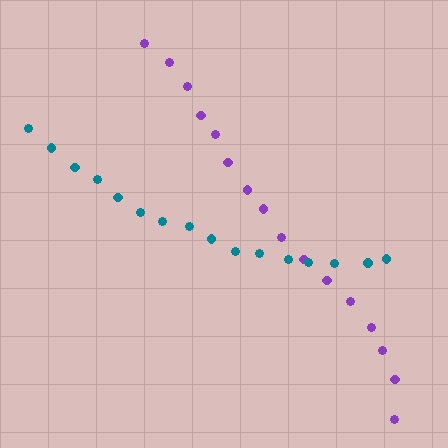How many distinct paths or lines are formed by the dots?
There are 2 distinct paths.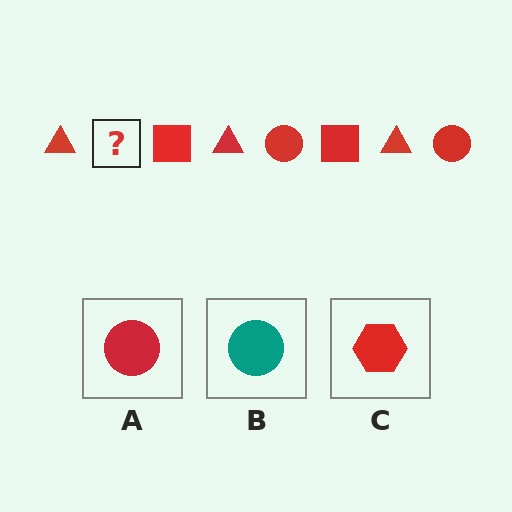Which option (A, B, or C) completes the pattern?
A.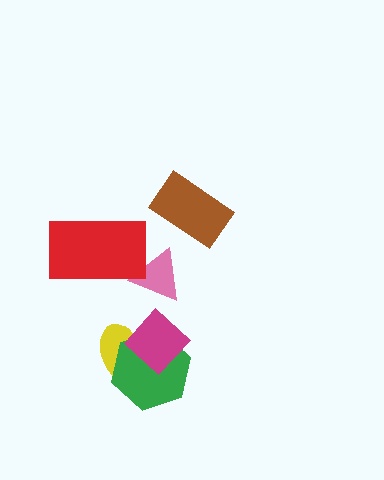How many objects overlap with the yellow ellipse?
2 objects overlap with the yellow ellipse.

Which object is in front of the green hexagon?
The magenta diamond is in front of the green hexagon.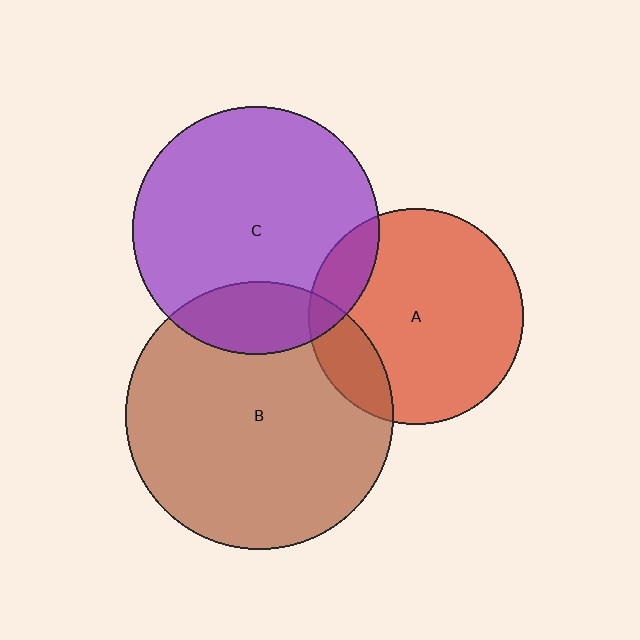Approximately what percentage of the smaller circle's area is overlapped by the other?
Approximately 15%.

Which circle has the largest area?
Circle B (brown).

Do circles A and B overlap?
Yes.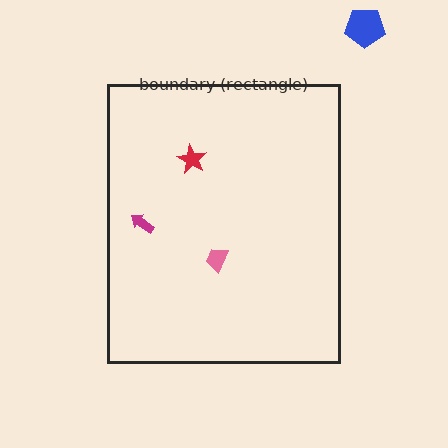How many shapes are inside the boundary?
3 inside, 1 outside.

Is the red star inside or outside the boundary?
Inside.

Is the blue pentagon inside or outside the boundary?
Outside.